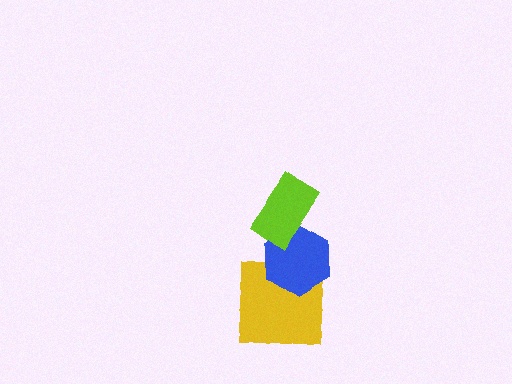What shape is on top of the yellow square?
The blue hexagon is on top of the yellow square.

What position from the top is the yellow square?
The yellow square is 3rd from the top.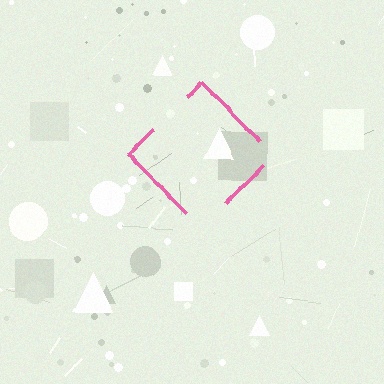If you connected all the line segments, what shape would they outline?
They would outline a diamond.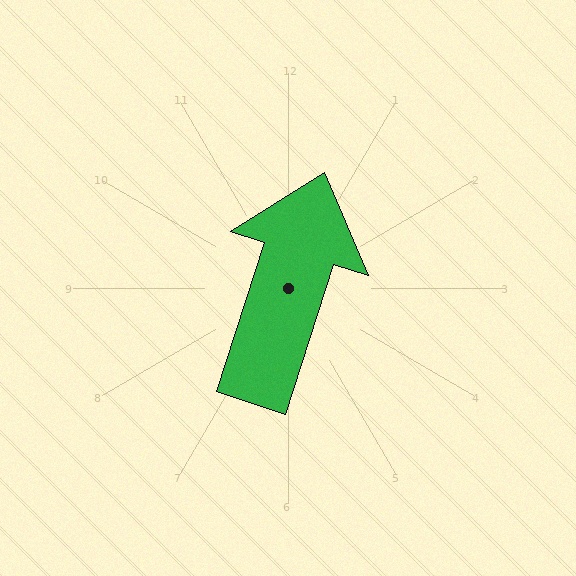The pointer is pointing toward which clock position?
Roughly 1 o'clock.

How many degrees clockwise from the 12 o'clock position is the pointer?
Approximately 18 degrees.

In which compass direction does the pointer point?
North.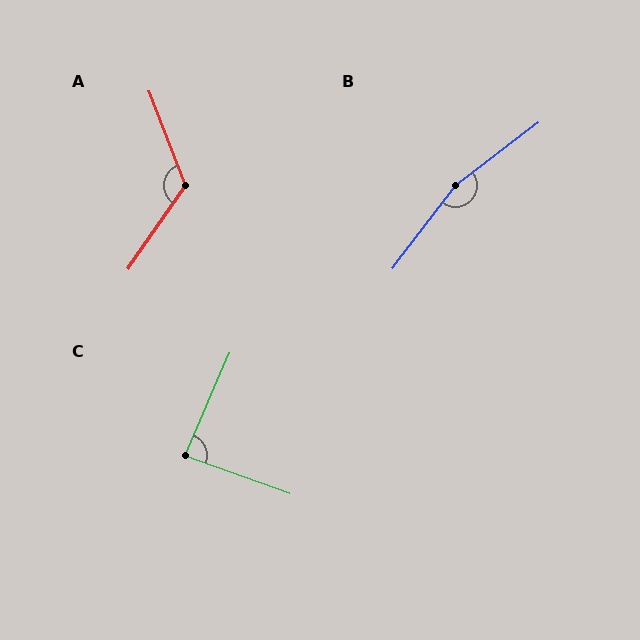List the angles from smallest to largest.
C (86°), A (124°), B (165°).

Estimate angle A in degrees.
Approximately 124 degrees.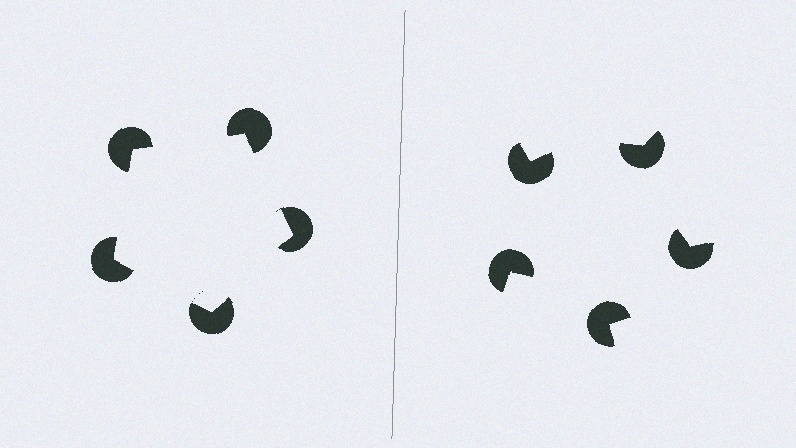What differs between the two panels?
The pac-man discs are positioned identically on both sides; only the wedge orientations differ. On the left they align to a pentagon; on the right they are misaligned.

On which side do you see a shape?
An illusory pentagon appears on the left side. On the right side the wedge cuts are rotated, so no coherent shape forms.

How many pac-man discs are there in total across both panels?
10 — 5 on each side.